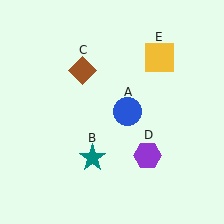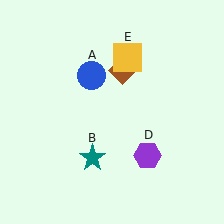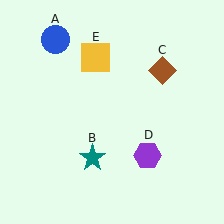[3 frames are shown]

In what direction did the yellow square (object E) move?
The yellow square (object E) moved left.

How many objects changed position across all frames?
3 objects changed position: blue circle (object A), brown diamond (object C), yellow square (object E).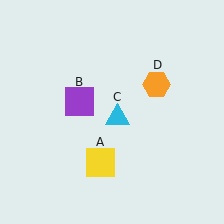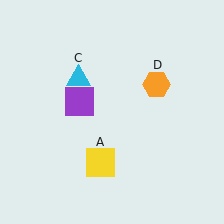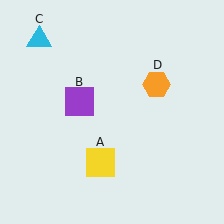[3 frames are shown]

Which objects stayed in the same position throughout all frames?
Yellow square (object A) and purple square (object B) and orange hexagon (object D) remained stationary.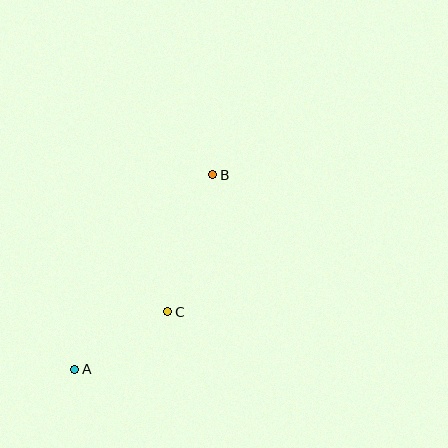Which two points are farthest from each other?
Points A and B are farthest from each other.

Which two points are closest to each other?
Points A and C are closest to each other.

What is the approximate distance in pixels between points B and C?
The distance between B and C is approximately 144 pixels.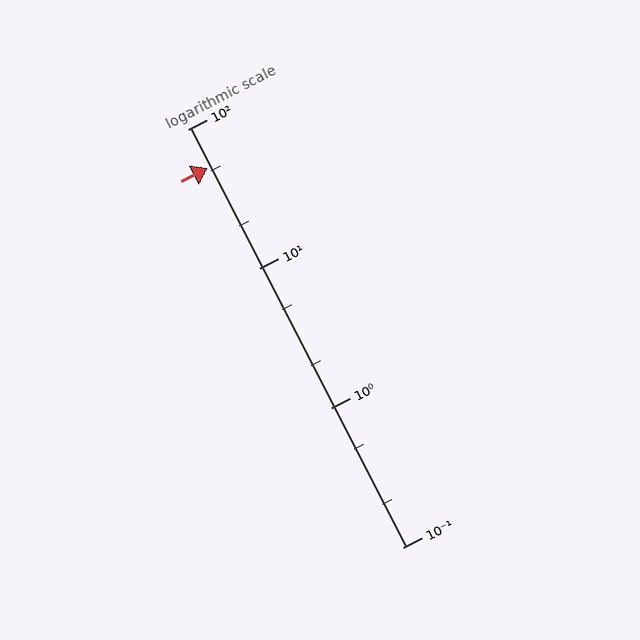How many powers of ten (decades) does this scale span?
The scale spans 3 decades, from 0.1 to 100.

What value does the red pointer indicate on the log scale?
The pointer indicates approximately 53.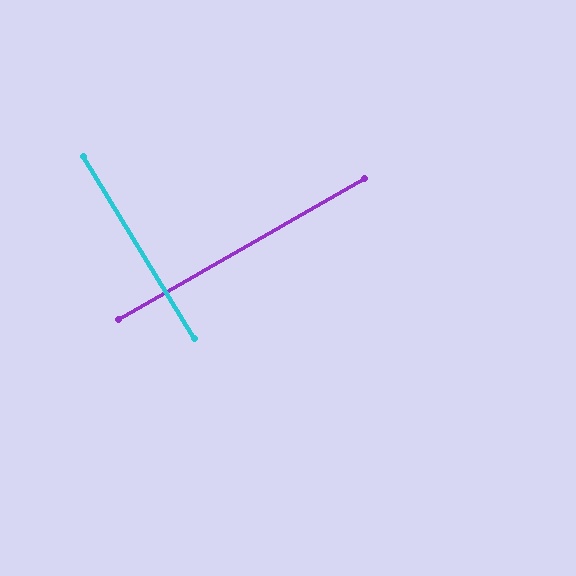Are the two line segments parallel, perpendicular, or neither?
Perpendicular — they meet at approximately 88°.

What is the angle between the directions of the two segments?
Approximately 88 degrees.